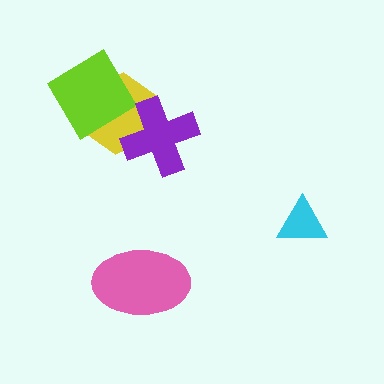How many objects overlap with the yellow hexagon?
2 objects overlap with the yellow hexagon.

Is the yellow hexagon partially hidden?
Yes, it is partially covered by another shape.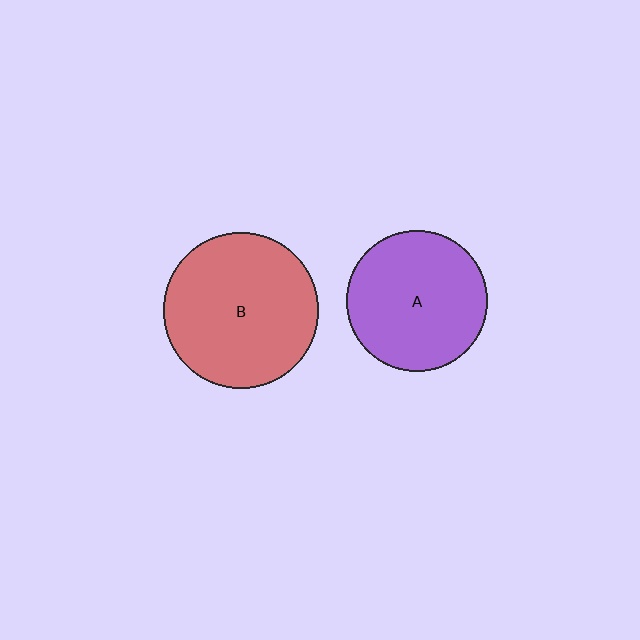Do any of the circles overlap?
No, none of the circles overlap.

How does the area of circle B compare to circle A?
Approximately 1.2 times.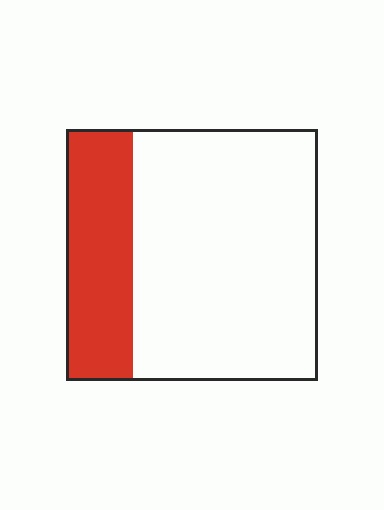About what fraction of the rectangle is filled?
About one quarter (1/4).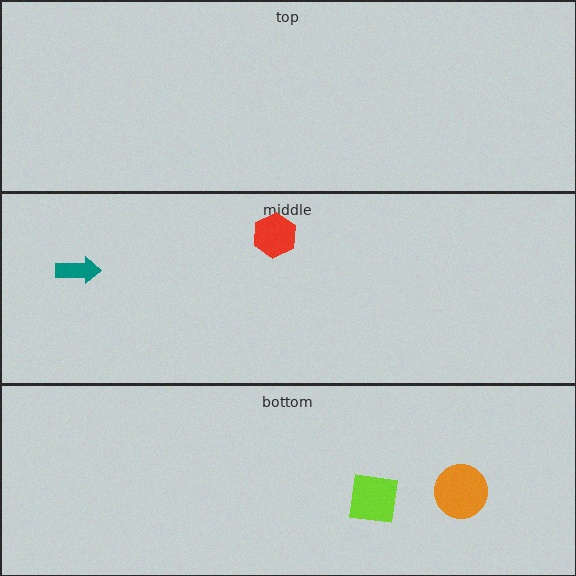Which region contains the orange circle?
The bottom region.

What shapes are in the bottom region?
The orange circle, the lime square.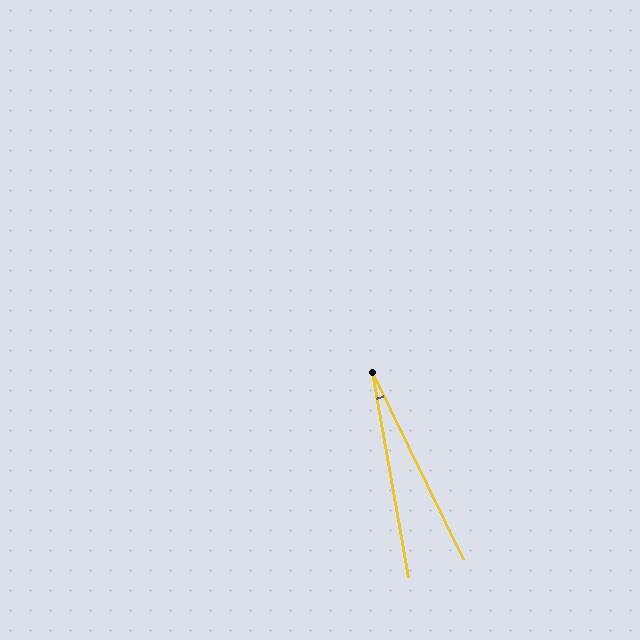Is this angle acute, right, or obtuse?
It is acute.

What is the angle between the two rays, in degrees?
Approximately 16 degrees.